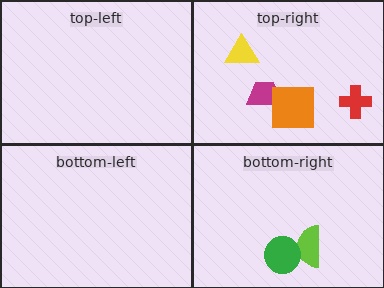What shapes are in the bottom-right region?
The lime semicircle, the green circle.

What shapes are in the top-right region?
The yellow triangle, the magenta trapezoid, the red cross, the orange square.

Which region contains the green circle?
The bottom-right region.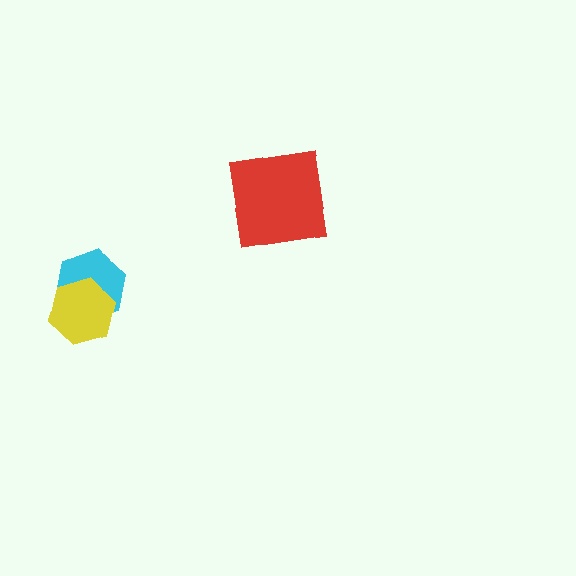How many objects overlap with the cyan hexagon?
1 object overlaps with the cyan hexagon.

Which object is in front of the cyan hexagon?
The yellow hexagon is in front of the cyan hexagon.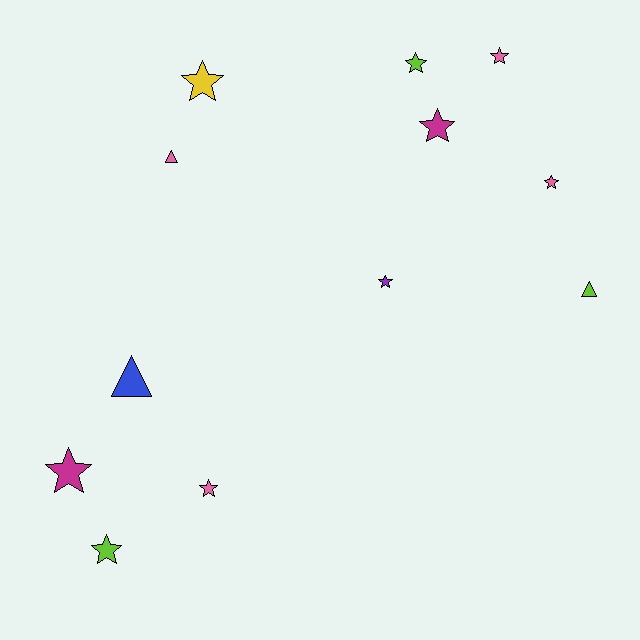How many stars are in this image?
There are 9 stars.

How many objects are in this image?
There are 12 objects.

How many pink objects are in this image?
There are 4 pink objects.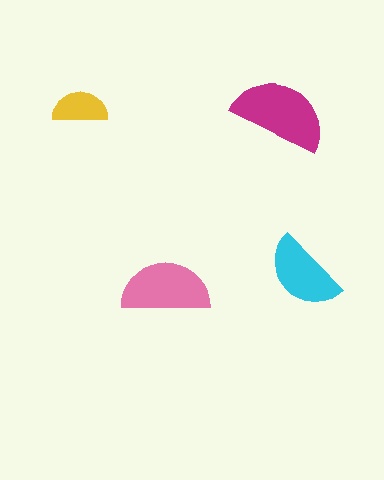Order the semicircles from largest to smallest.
the magenta one, the pink one, the cyan one, the yellow one.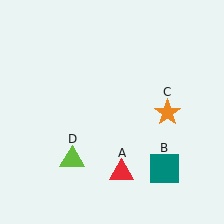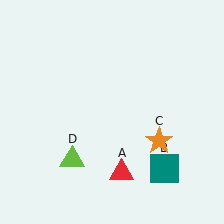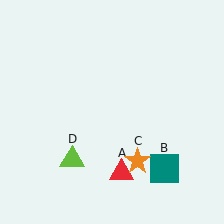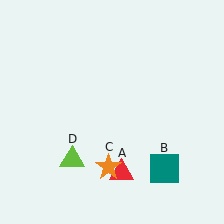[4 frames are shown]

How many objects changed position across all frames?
1 object changed position: orange star (object C).